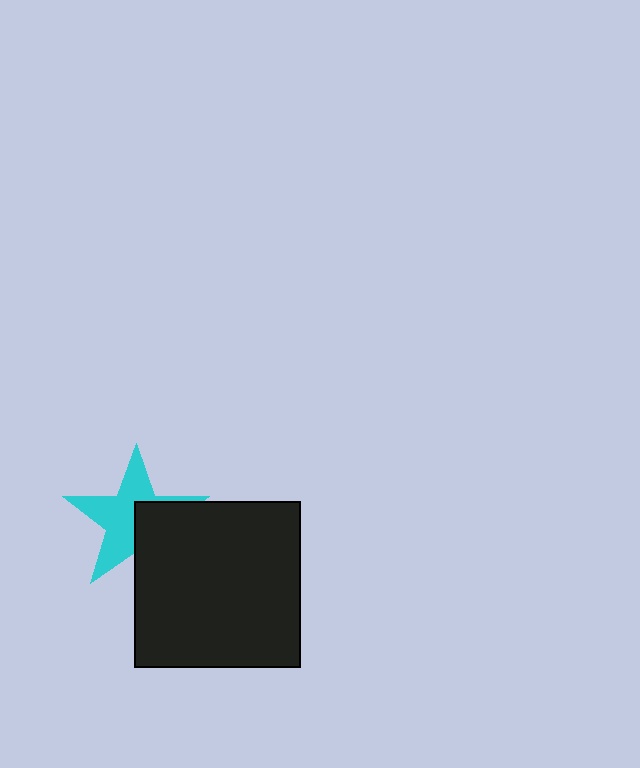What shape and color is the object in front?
The object in front is a black square.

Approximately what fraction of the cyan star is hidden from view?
Roughly 39% of the cyan star is hidden behind the black square.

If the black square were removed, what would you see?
You would see the complete cyan star.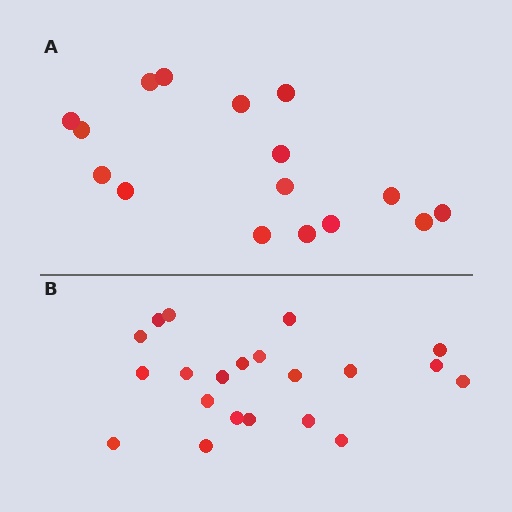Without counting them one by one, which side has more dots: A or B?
Region B (the bottom region) has more dots.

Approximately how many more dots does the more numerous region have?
Region B has about 5 more dots than region A.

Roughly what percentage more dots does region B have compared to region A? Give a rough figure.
About 30% more.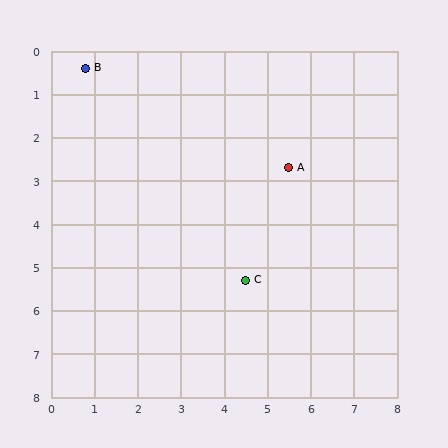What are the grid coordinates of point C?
Point C is at approximately (4.5, 5.3).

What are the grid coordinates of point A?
Point A is at approximately (5.5, 2.7).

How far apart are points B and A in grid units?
Points B and A are about 5.2 grid units apart.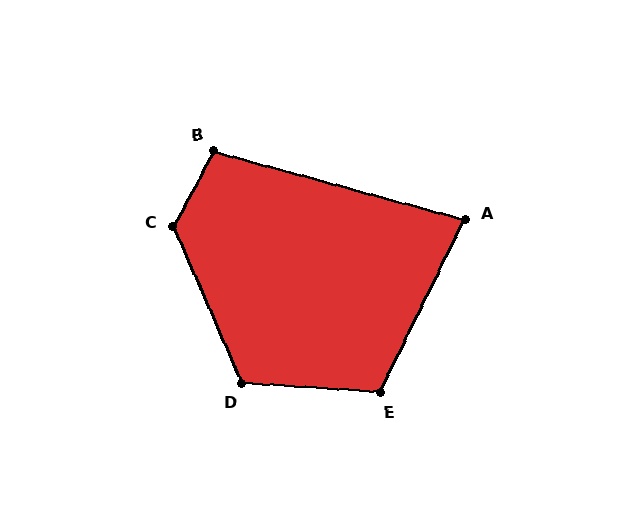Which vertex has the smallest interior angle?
A, at approximately 79 degrees.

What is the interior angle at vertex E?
Approximately 112 degrees (obtuse).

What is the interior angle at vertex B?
Approximately 103 degrees (obtuse).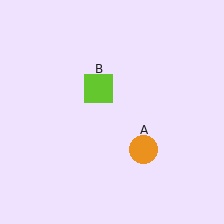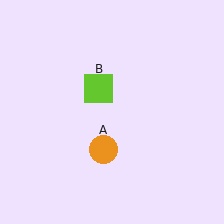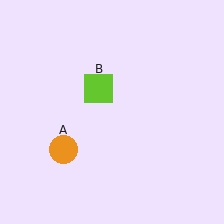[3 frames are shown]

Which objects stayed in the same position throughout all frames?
Lime square (object B) remained stationary.